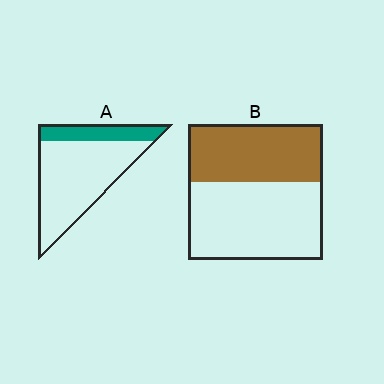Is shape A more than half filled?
No.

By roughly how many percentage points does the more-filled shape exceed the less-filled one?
By roughly 20 percentage points (B over A).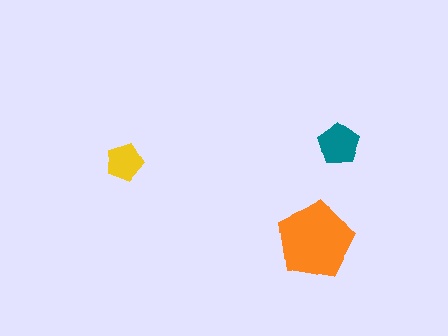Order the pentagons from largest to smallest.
the orange one, the teal one, the yellow one.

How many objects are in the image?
There are 3 objects in the image.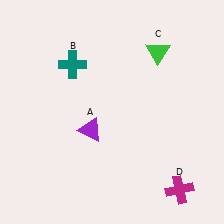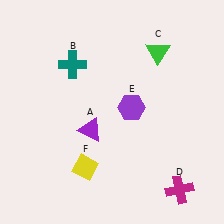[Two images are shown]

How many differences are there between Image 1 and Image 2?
There are 2 differences between the two images.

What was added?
A purple hexagon (E), a yellow diamond (F) were added in Image 2.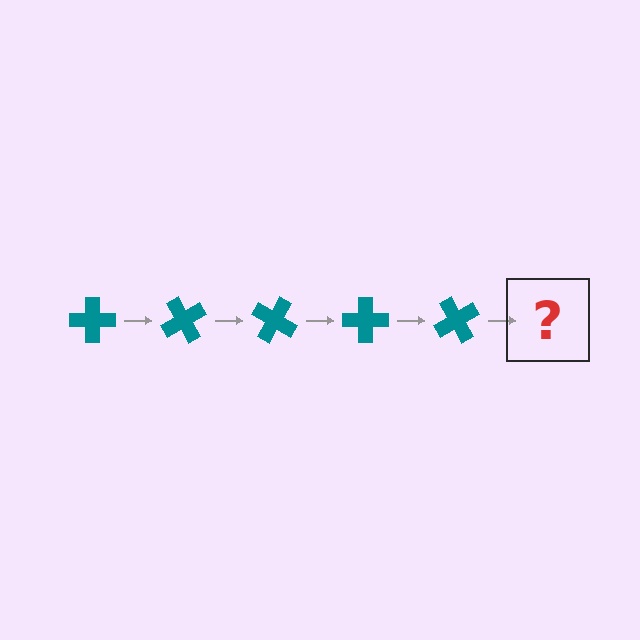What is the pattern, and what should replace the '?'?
The pattern is that the cross rotates 60 degrees each step. The '?' should be a teal cross rotated 300 degrees.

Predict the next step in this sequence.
The next step is a teal cross rotated 300 degrees.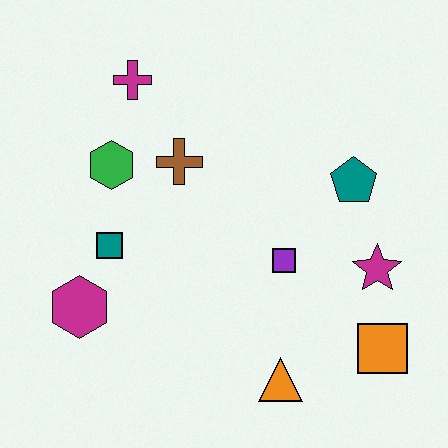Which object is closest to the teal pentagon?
The magenta star is closest to the teal pentagon.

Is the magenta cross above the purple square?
Yes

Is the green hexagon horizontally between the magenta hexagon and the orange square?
Yes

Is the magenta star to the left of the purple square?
No